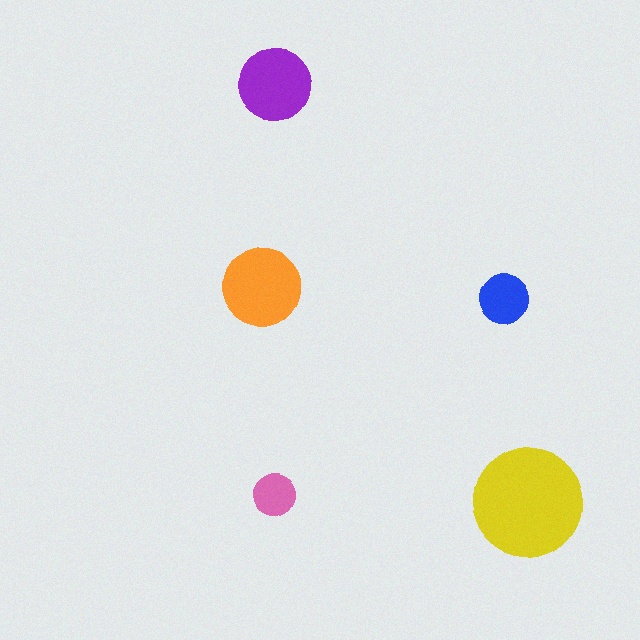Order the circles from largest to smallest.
the yellow one, the orange one, the purple one, the blue one, the pink one.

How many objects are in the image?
There are 5 objects in the image.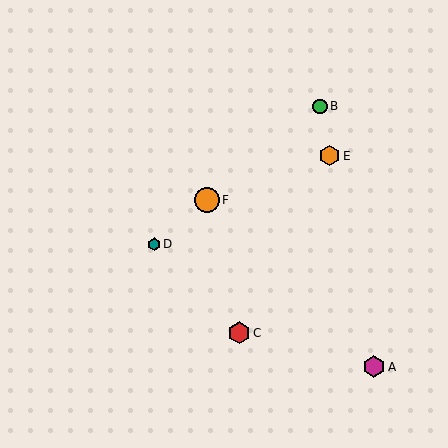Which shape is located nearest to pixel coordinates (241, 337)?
The red hexagon (labeled C) at (239, 333) is nearest to that location.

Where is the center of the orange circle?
The center of the orange circle is at (207, 200).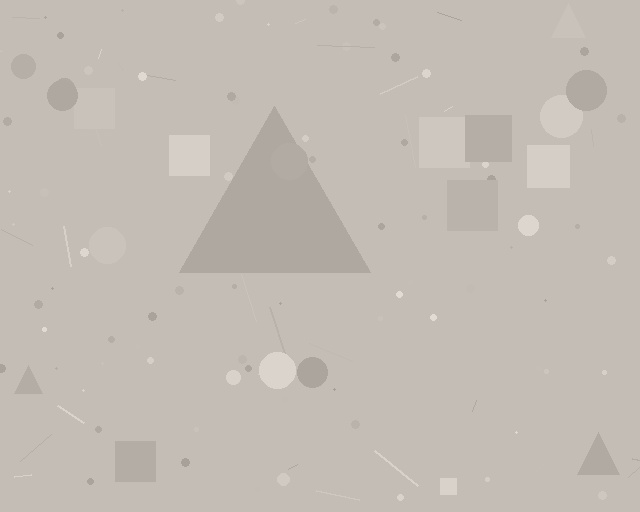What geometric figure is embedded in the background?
A triangle is embedded in the background.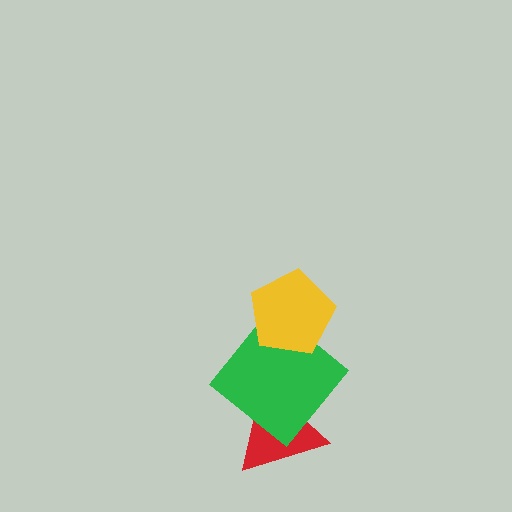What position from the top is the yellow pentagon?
The yellow pentagon is 1st from the top.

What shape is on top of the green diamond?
The yellow pentagon is on top of the green diamond.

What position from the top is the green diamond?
The green diamond is 2nd from the top.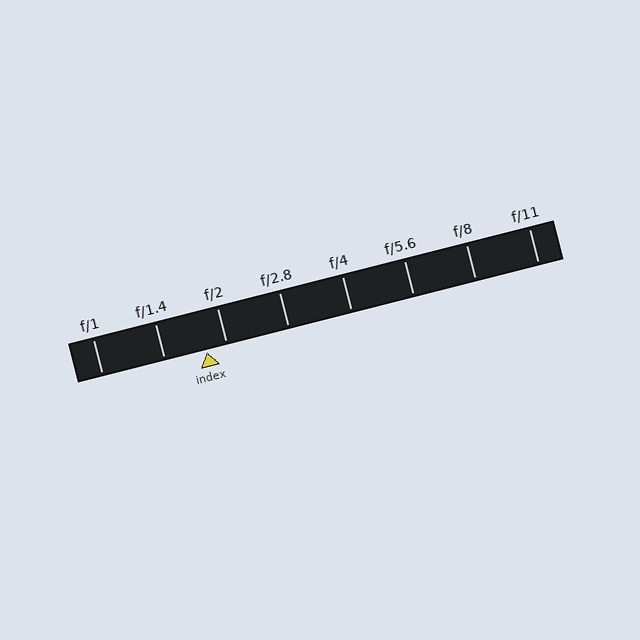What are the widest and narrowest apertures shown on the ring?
The widest aperture shown is f/1 and the narrowest is f/11.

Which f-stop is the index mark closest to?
The index mark is closest to f/2.